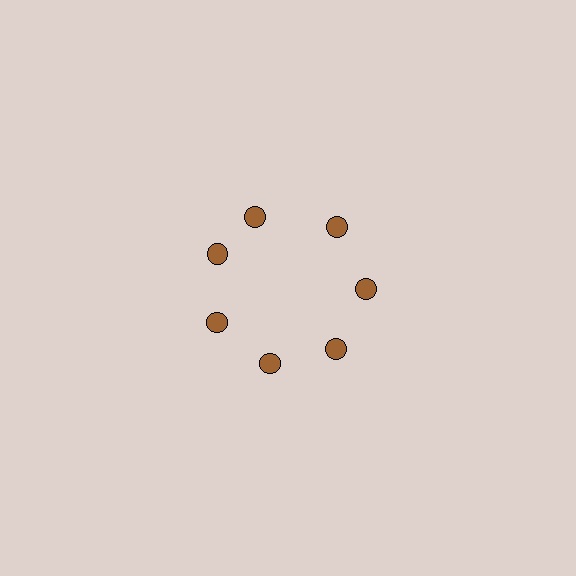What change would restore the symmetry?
The symmetry would be restored by rotating it back into even spacing with its neighbors so that all 7 circles sit at equal angles and equal distance from the center.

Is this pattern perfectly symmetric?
No. The 7 brown circles are arranged in a ring, but one element near the 12 o'clock position is rotated out of alignment along the ring, breaking the 7-fold rotational symmetry.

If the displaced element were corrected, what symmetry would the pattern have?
It would have 7-fold rotational symmetry — the pattern would map onto itself every 51 degrees.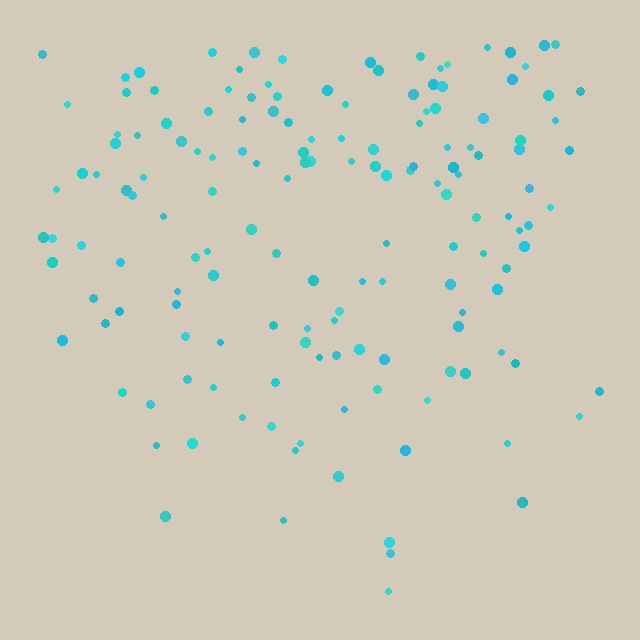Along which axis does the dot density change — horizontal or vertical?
Vertical.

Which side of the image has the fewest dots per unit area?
The bottom.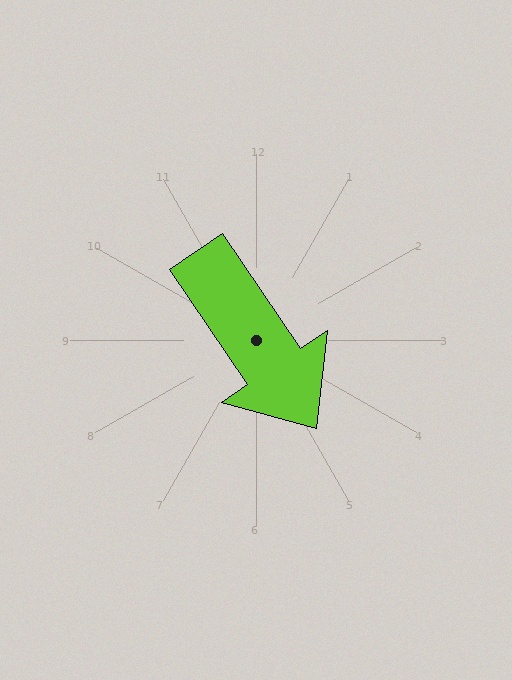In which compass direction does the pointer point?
Southeast.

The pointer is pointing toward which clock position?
Roughly 5 o'clock.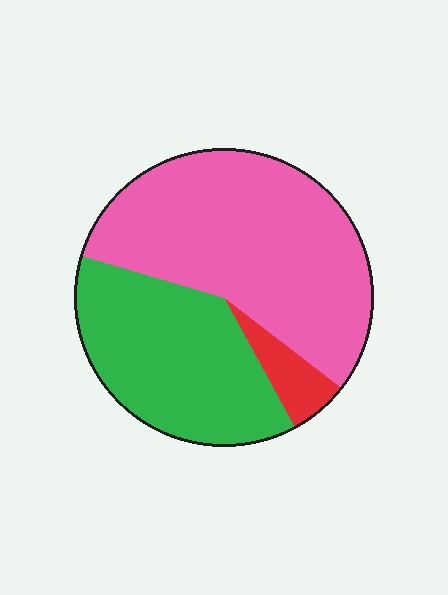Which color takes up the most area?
Pink, at roughly 55%.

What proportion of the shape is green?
Green takes up between a quarter and a half of the shape.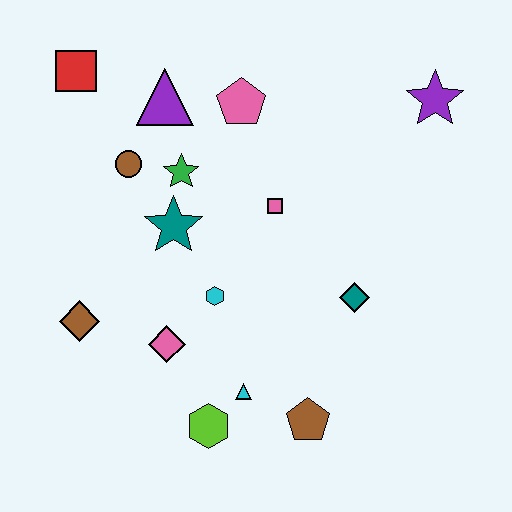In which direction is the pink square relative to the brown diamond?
The pink square is to the right of the brown diamond.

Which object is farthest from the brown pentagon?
The red square is farthest from the brown pentagon.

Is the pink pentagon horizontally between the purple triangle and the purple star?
Yes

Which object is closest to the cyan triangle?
The lime hexagon is closest to the cyan triangle.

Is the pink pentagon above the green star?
Yes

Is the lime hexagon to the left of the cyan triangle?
Yes